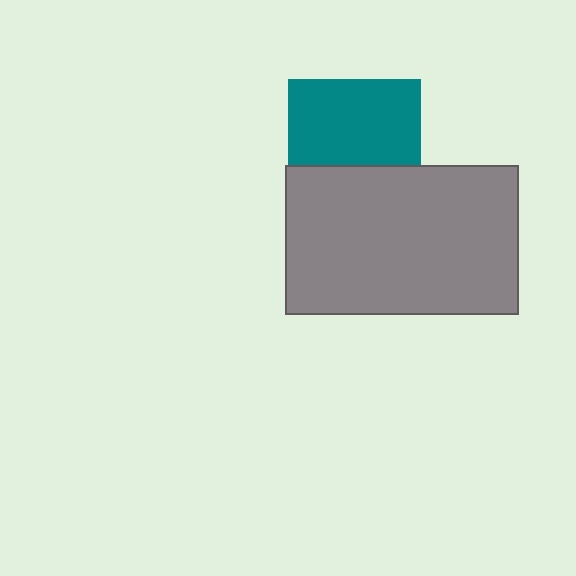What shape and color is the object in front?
The object in front is a gray rectangle.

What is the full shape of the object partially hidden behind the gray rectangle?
The partially hidden object is a teal square.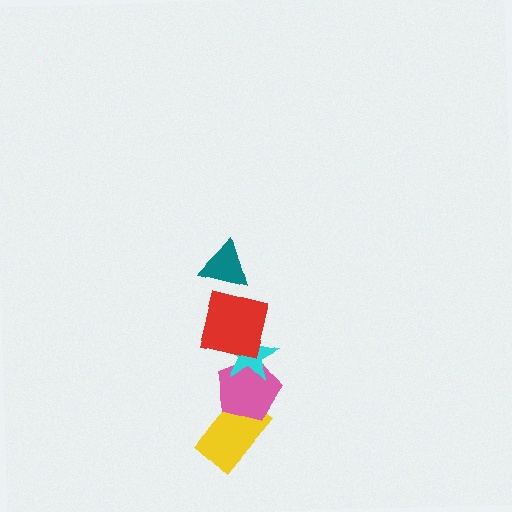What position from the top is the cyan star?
The cyan star is 3rd from the top.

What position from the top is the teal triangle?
The teal triangle is 1st from the top.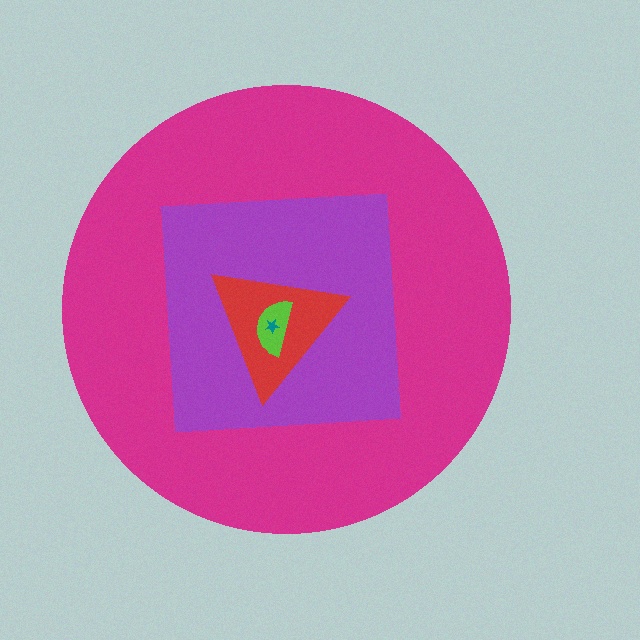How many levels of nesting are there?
5.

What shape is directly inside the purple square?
The red triangle.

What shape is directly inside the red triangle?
The lime semicircle.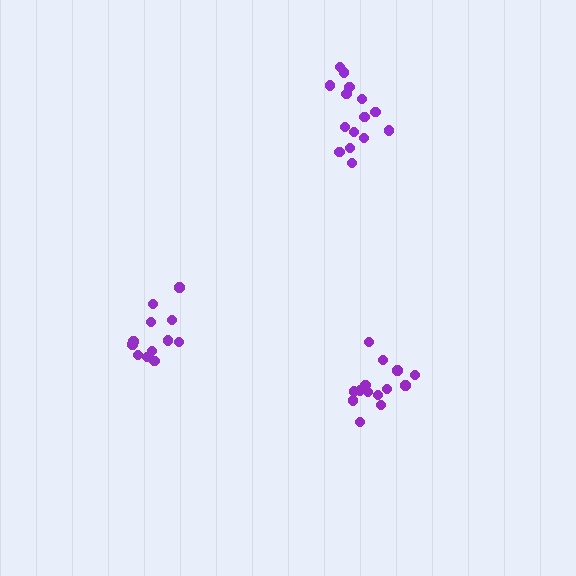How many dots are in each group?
Group 1: 15 dots, Group 2: 12 dots, Group 3: 14 dots (41 total).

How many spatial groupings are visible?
There are 3 spatial groupings.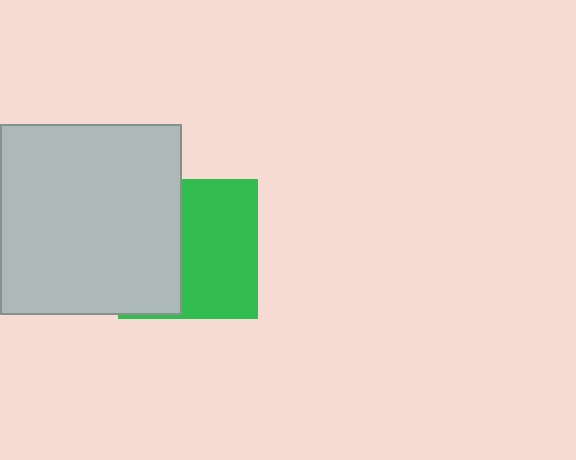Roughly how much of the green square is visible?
About half of it is visible (roughly 56%).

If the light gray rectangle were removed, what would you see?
You would see the complete green square.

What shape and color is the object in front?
The object in front is a light gray rectangle.